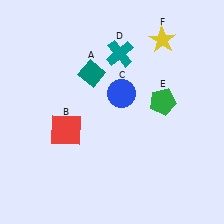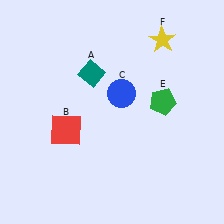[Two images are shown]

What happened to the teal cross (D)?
The teal cross (D) was removed in Image 2. It was in the top-right area of Image 1.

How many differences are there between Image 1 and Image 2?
There is 1 difference between the two images.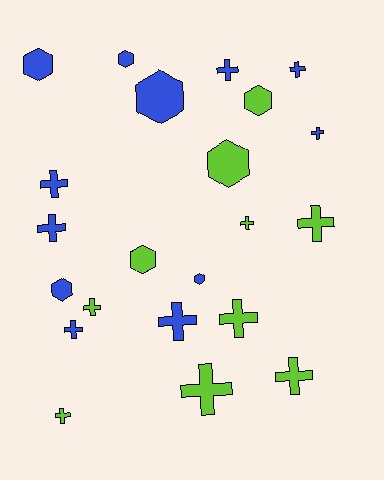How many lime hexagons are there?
There are 3 lime hexagons.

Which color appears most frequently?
Blue, with 12 objects.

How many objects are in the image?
There are 22 objects.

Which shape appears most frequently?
Cross, with 14 objects.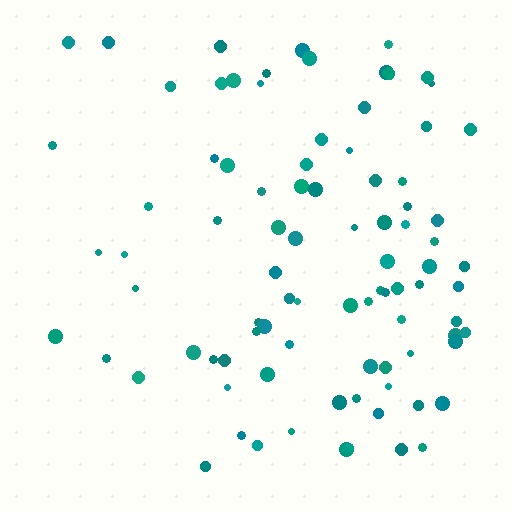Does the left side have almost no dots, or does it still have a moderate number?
Still a moderate number, just noticeably fewer than the right.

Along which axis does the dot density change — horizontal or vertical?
Horizontal.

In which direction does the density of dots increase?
From left to right, with the right side densest.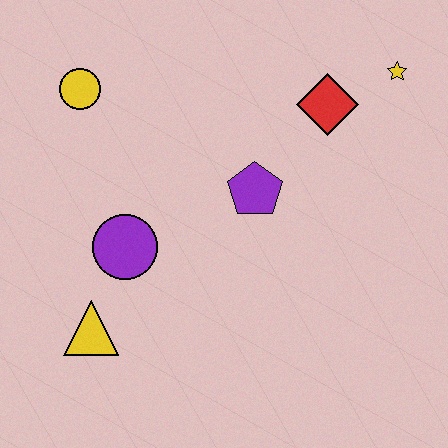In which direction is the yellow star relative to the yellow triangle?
The yellow star is to the right of the yellow triangle.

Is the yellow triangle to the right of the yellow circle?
Yes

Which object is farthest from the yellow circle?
The yellow star is farthest from the yellow circle.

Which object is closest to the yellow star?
The red diamond is closest to the yellow star.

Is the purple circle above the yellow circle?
No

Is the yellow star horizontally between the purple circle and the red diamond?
No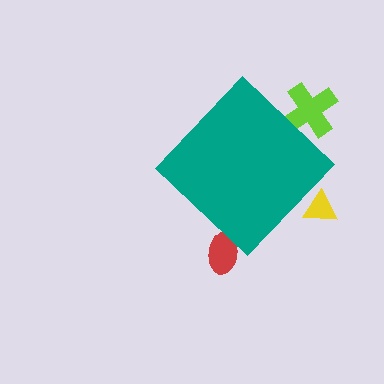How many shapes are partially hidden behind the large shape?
3 shapes are partially hidden.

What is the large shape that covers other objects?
A teal diamond.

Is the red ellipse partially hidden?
Yes, the red ellipse is partially hidden behind the teal diamond.